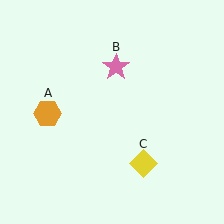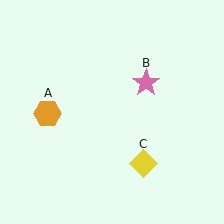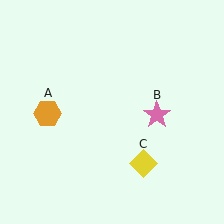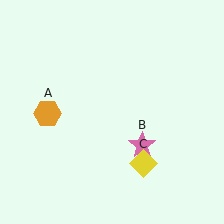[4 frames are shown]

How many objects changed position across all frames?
1 object changed position: pink star (object B).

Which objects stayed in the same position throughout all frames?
Orange hexagon (object A) and yellow diamond (object C) remained stationary.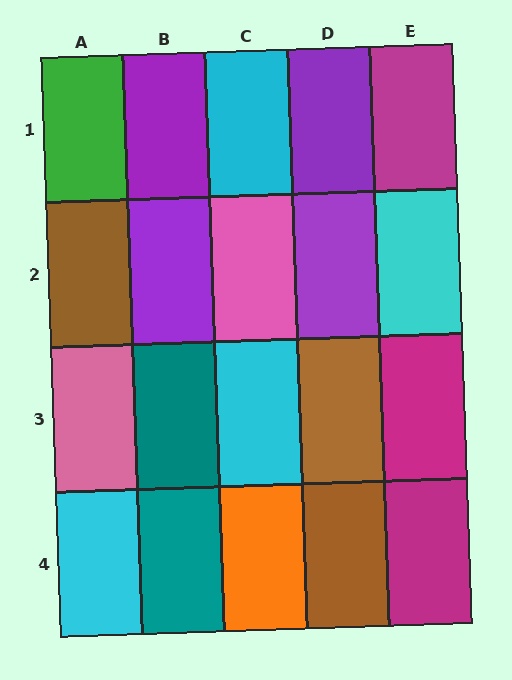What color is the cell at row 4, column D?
Brown.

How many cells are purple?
4 cells are purple.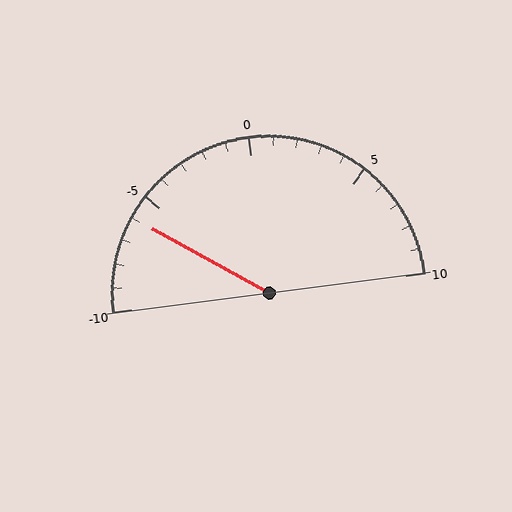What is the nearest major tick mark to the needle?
The nearest major tick mark is -5.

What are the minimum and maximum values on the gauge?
The gauge ranges from -10 to 10.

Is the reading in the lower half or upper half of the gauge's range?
The reading is in the lower half of the range (-10 to 10).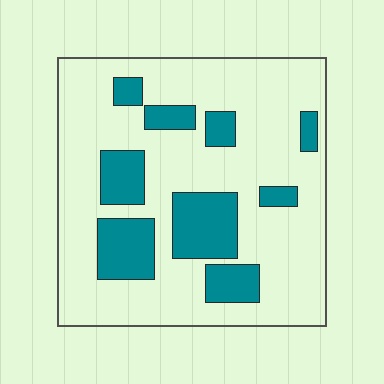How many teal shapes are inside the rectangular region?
9.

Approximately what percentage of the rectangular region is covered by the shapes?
Approximately 25%.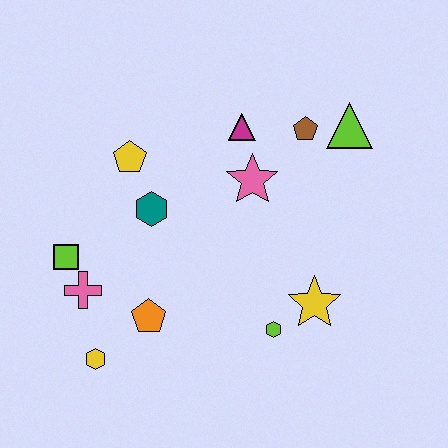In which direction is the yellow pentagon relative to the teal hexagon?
The yellow pentagon is above the teal hexagon.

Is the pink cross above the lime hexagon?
Yes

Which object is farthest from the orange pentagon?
The lime triangle is farthest from the orange pentagon.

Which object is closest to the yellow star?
The lime hexagon is closest to the yellow star.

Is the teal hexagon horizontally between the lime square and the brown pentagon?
Yes